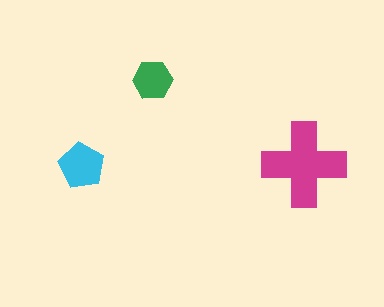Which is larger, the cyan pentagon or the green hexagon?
The cyan pentagon.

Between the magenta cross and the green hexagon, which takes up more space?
The magenta cross.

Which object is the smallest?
The green hexagon.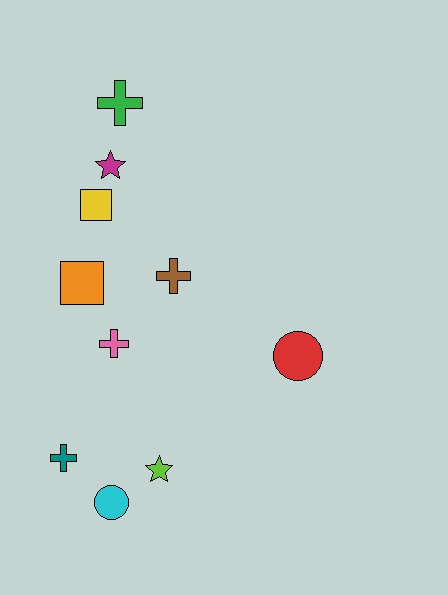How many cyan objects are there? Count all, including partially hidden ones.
There is 1 cyan object.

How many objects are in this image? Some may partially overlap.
There are 10 objects.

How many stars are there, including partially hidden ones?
There are 2 stars.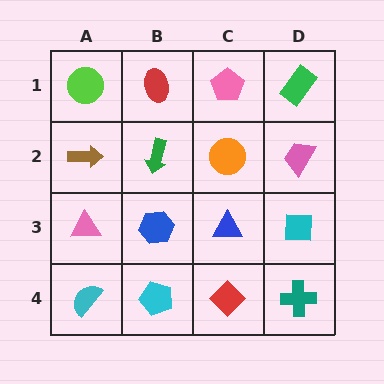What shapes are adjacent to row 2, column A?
A lime circle (row 1, column A), a pink triangle (row 3, column A), a green arrow (row 2, column B).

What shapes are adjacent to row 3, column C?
An orange circle (row 2, column C), a red diamond (row 4, column C), a blue hexagon (row 3, column B), a cyan square (row 3, column D).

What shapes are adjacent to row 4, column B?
A blue hexagon (row 3, column B), a cyan semicircle (row 4, column A), a red diamond (row 4, column C).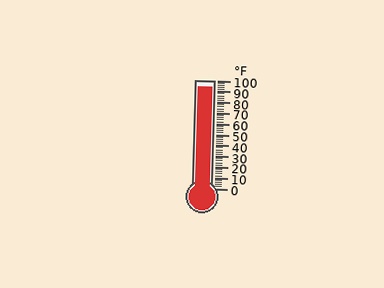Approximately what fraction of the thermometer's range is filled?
The thermometer is filled to approximately 95% of its range.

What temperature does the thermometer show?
The thermometer shows approximately 94°F.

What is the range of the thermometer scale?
The thermometer scale ranges from 0°F to 100°F.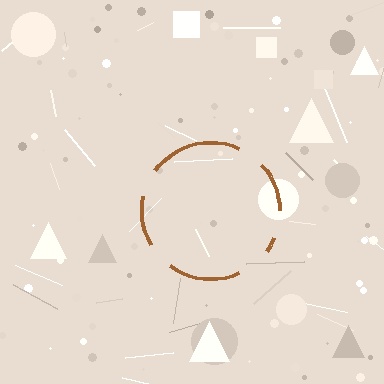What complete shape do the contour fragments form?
The contour fragments form a circle.